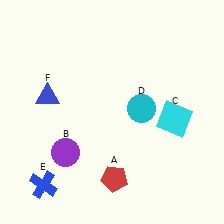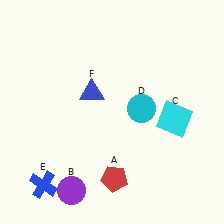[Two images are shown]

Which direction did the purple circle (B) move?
The purple circle (B) moved down.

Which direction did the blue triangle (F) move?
The blue triangle (F) moved right.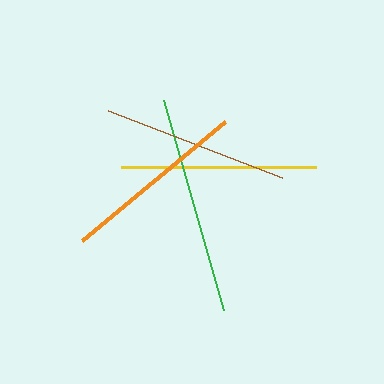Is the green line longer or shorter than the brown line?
The green line is longer than the brown line.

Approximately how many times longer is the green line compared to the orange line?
The green line is approximately 1.2 times the length of the orange line.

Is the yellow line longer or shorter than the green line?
The green line is longer than the yellow line.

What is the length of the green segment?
The green segment is approximately 218 pixels long.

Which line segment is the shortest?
The orange line is the shortest at approximately 186 pixels.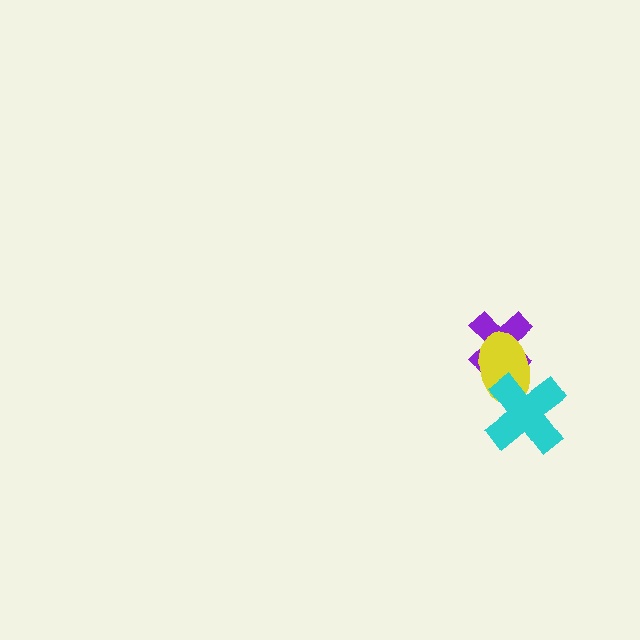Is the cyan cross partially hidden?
No, no other shape covers it.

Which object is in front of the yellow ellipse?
The cyan cross is in front of the yellow ellipse.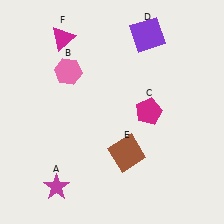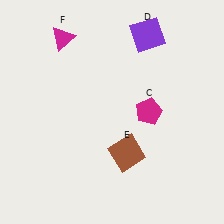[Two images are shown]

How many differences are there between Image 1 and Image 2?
There are 2 differences between the two images.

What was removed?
The magenta star (A), the pink hexagon (B) were removed in Image 2.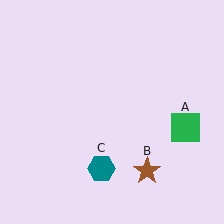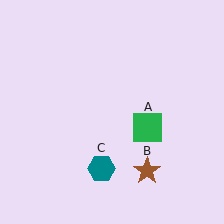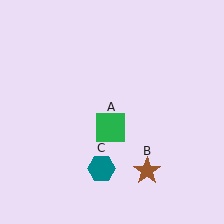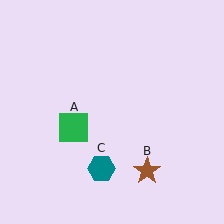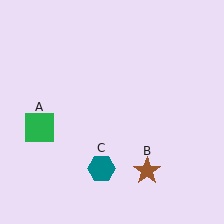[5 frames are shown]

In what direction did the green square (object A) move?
The green square (object A) moved left.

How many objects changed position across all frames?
1 object changed position: green square (object A).